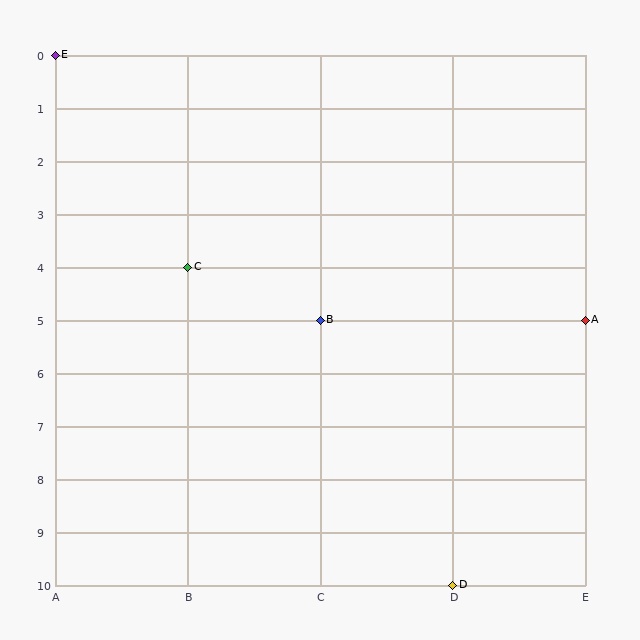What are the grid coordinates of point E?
Point E is at grid coordinates (A, 0).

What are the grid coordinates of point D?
Point D is at grid coordinates (D, 10).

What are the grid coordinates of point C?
Point C is at grid coordinates (B, 4).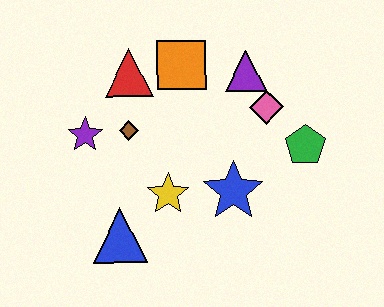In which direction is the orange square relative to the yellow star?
The orange square is above the yellow star.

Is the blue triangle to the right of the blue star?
No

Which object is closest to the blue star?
The yellow star is closest to the blue star.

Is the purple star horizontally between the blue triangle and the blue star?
No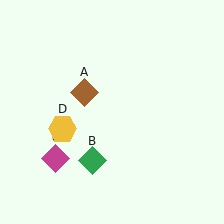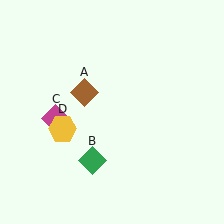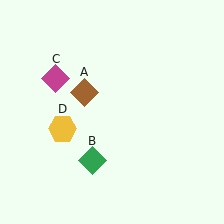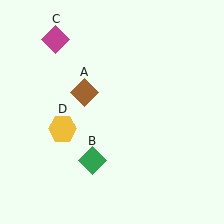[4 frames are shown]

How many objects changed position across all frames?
1 object changed position: magenta diamond (object C).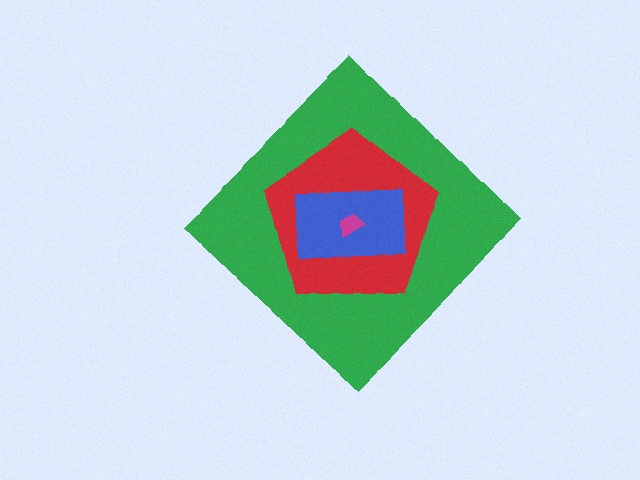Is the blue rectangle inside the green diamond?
Yes.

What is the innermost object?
The magenta trapezoid.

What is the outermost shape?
The green diamond.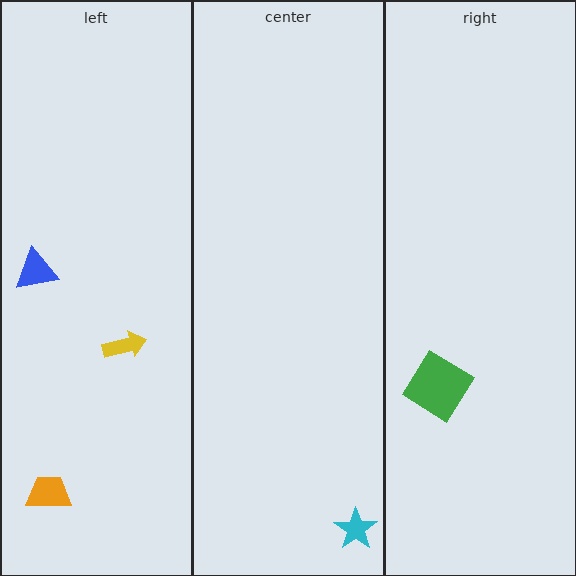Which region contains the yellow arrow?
The left region.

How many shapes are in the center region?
1.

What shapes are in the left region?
The yellow arrow, the orange trapezoid, the blue triangle.